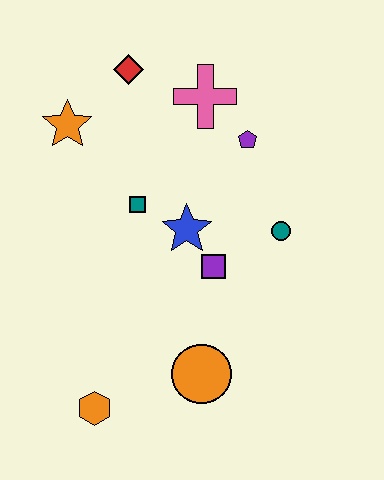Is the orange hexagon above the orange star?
No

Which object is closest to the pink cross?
The purple pentagon is closest to the pink cross.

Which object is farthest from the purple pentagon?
The orange hexagon is farthest from the purple pentagon.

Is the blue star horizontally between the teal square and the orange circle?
Yes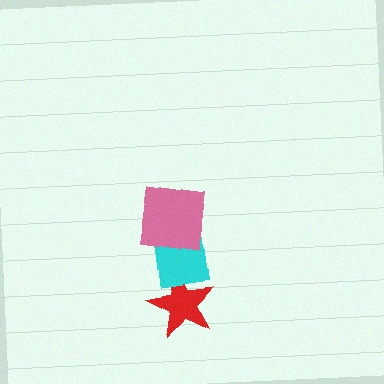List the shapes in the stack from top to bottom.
From top to bottom: the pink square, the cyan square, the red star.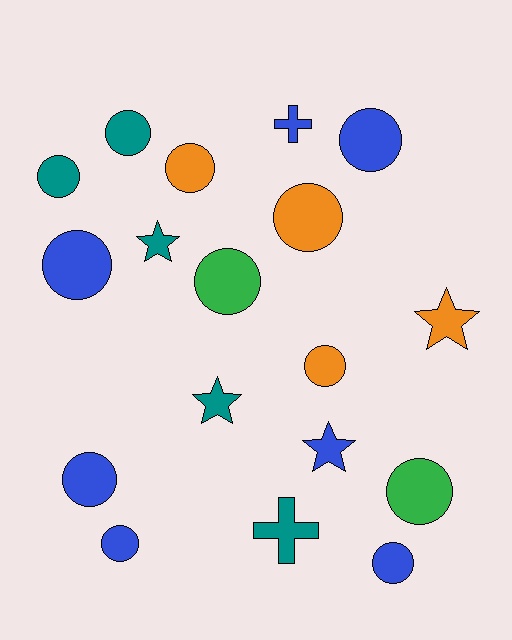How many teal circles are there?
There are 2 teal circles.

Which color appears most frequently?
Blue, with 7 objects.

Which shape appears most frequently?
Circle, with 12 objects.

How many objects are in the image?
There are 18 objects.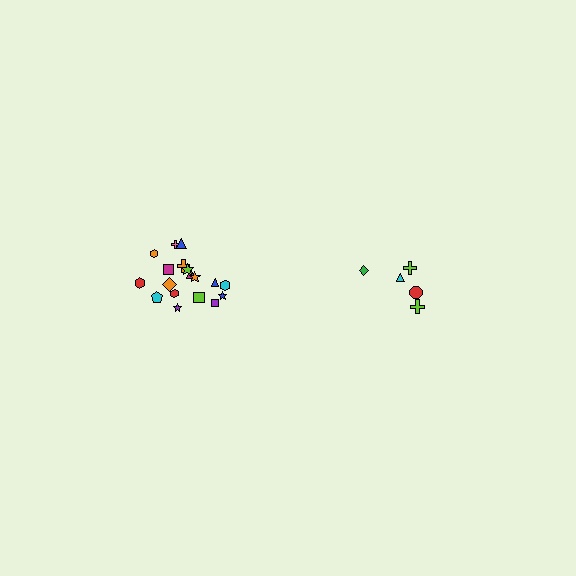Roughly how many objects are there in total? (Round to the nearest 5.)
Roughly 25 objects in total.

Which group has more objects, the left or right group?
The left group.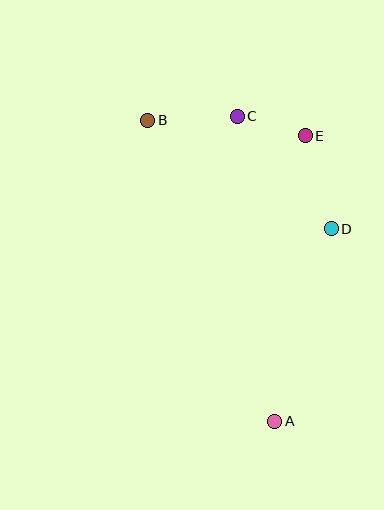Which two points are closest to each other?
Points C and E are closest to each other.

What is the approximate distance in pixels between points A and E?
The distance between A and E is approximately 287 pixels.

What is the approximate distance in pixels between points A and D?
The distance between A and D is approximately 201 pixels.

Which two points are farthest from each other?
Points A and B are farthest from each other.